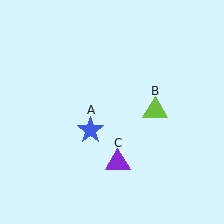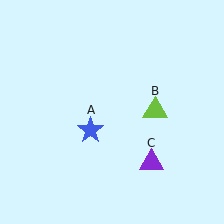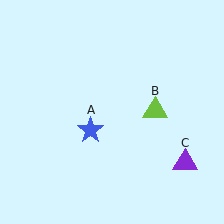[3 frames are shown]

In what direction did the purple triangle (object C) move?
The purple triangle (object C) moved right.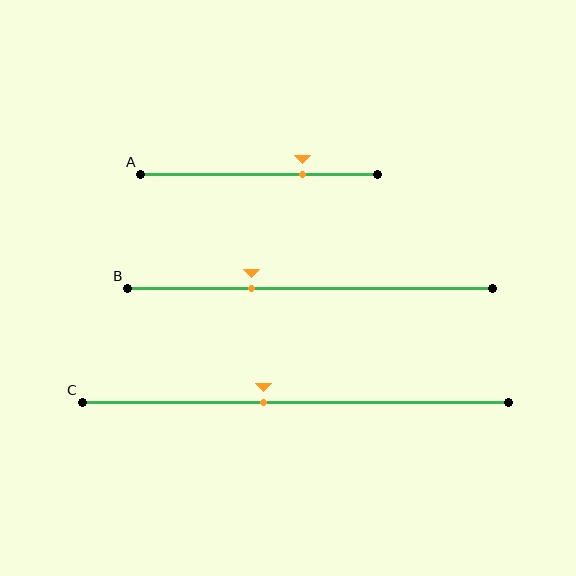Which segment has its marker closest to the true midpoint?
Segment C has its marker closest to the true midpoint.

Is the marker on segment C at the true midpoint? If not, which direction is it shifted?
No, the marker on segment C is shifted to the left by about 7% of the segment length.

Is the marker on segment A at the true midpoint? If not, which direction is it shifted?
No, the marker on segment A is shifted to the right by about 18% of the segment length.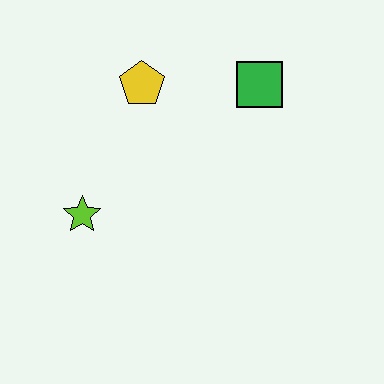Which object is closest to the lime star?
The yellow pentagon is closest to the lime star.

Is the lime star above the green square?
No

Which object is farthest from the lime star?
The green square is farthest from the lime star.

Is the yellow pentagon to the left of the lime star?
No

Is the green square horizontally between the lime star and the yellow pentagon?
No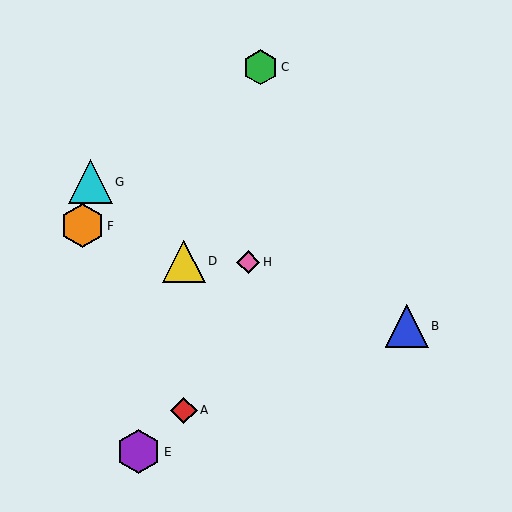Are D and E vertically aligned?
No, D is at x≈184 and E is at x≈139.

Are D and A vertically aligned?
Yes, both are at x≈184.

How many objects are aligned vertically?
2 objects (A, D) are aligned vertically.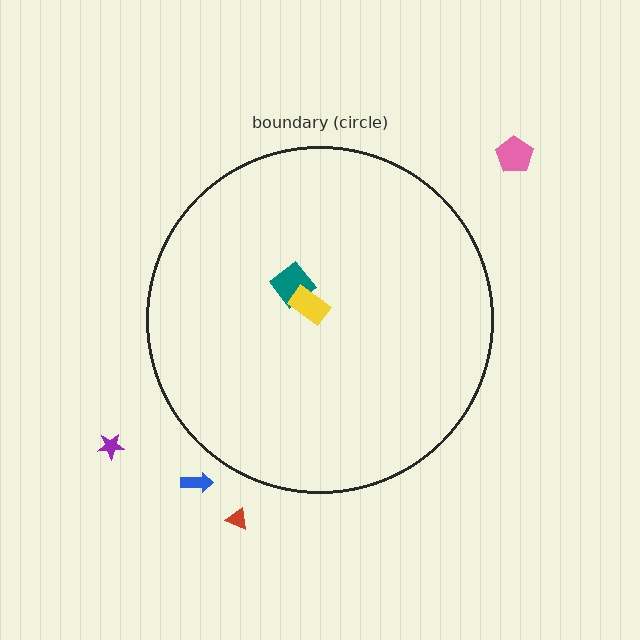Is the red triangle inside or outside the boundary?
Outside.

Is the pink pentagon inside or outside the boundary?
Outside.